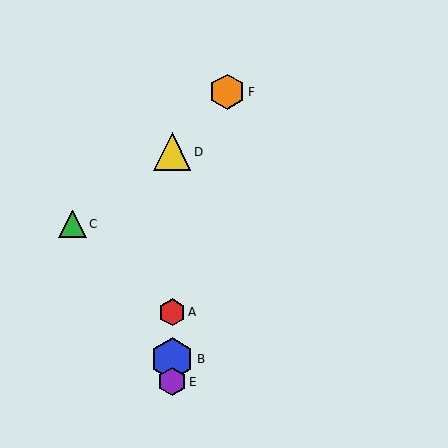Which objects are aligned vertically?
Objects A, B, D, E are aligned vertically.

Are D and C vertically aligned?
No, D is at x≈172 and C is at x≈73.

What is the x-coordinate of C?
Object C is at x≈73.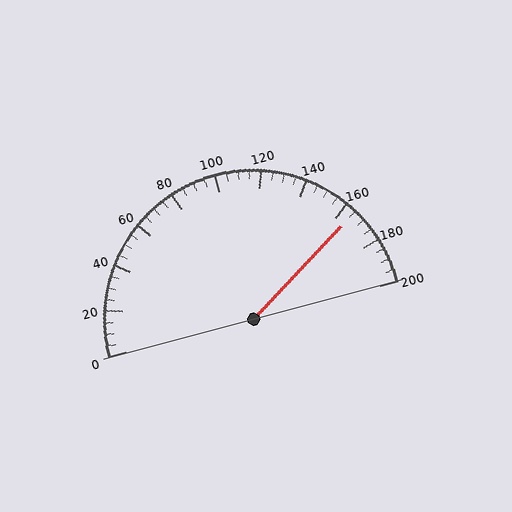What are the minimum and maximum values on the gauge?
The gauge ranges from 0 to 200.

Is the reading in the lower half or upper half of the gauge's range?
The reading is in the upper half of the range (0 to 200).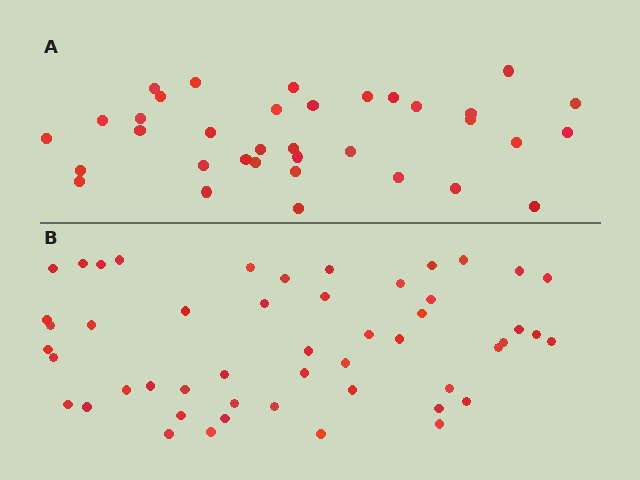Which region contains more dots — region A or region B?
Region B (the bottom region) has more dots.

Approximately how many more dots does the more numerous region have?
Region B has approximately 15 more dots than region A.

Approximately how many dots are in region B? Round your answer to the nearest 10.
About 50 dots.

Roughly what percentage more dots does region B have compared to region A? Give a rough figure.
About 45% more.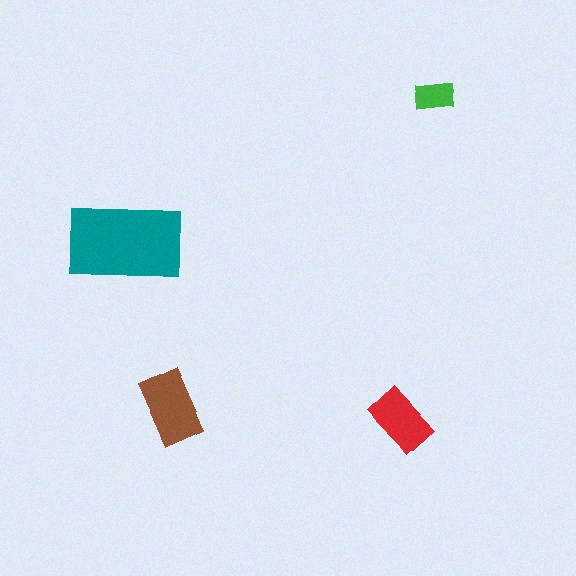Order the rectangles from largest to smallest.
the teal one, the brown one, the red one, the green one.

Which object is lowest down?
The red rectangle is bottommost.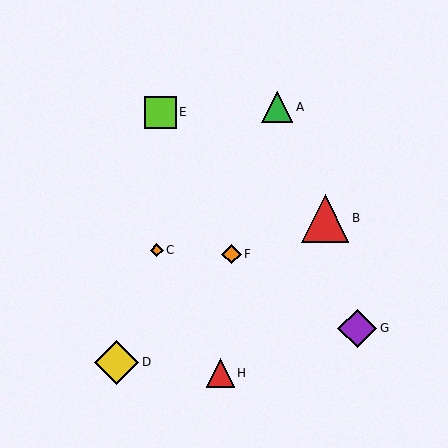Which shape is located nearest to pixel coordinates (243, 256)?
The orange diamond (labeled F) at (231, 254) is nearest to that location.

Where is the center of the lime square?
The center of the lime square is at (160, 112).